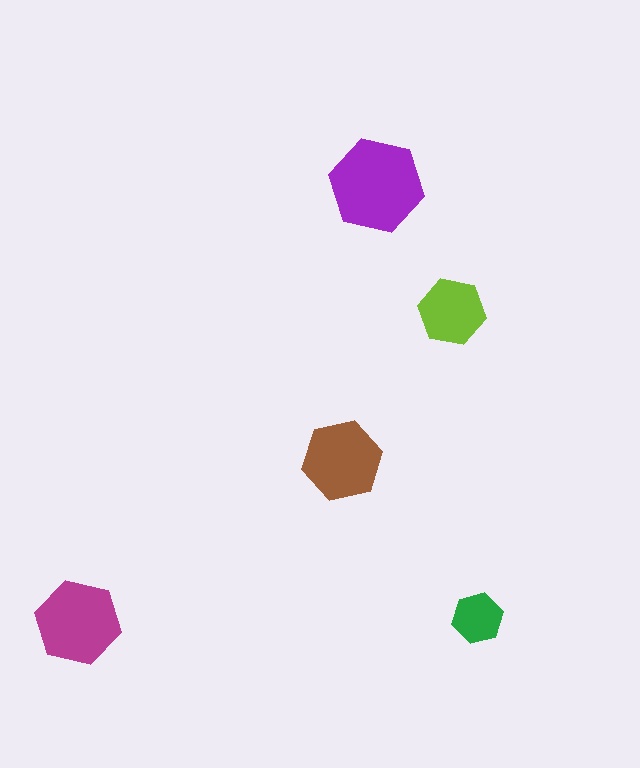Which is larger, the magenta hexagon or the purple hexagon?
The purple one.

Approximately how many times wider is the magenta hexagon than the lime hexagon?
About 1.5 times wider.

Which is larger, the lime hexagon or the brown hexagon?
The brown one.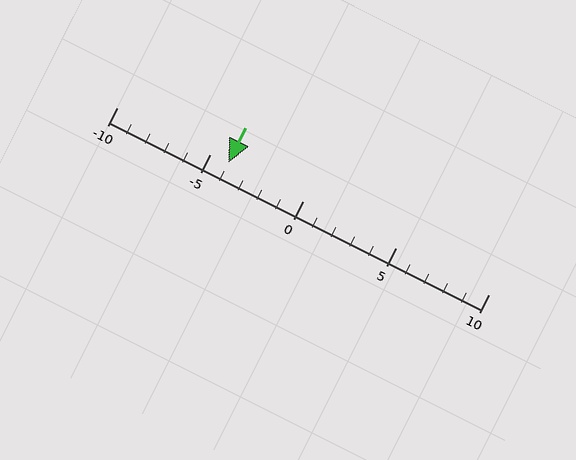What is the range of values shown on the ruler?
The ruler shows values from -10 to 10.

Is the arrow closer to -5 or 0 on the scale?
The arrow is closer to -5.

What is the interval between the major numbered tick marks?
The major tick marks are spaced 5 units apart.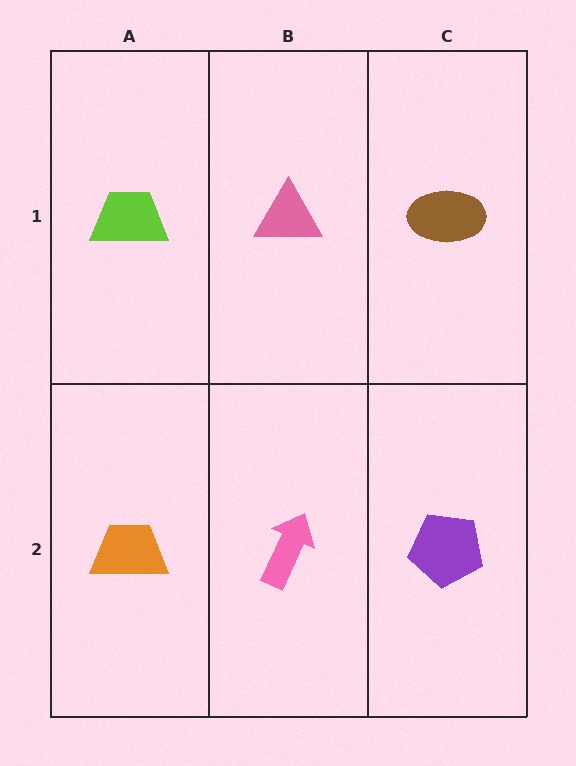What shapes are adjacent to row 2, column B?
A pink triangle (row 1, column B), an orange trapezoid (row 2, column A), a purple pentagon (row 2, column C).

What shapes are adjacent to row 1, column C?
A purple pentagon (row 2, column C), a pink triangle (row 1, column B).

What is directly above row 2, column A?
A lime trapezoid.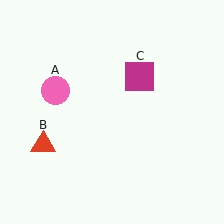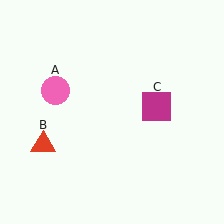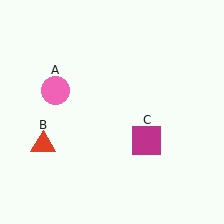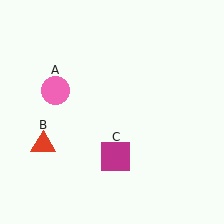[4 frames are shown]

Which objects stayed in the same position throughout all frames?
Pink circle (object A) and red triangle (object B) remained stationary.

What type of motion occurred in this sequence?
The magenta square (object C) rotated clockwise around the center of the scene.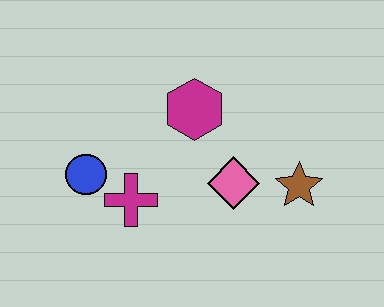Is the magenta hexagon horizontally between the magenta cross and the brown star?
Yes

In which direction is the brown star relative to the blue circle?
The brown star is to the right of the blue circle.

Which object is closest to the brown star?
The pink diamond is closest to the brown star.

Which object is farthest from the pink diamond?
The blue circle is farthest from the pink diamond.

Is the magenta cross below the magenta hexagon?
Yes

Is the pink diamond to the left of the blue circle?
No